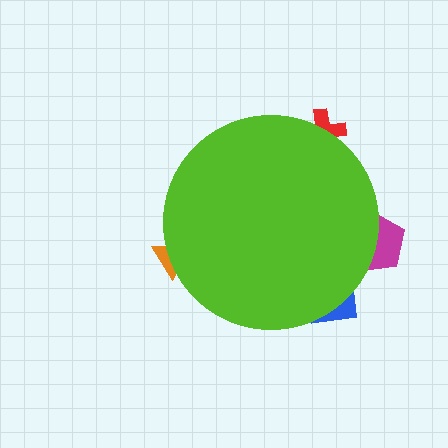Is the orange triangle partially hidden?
Yes, the orange triangle is partially hidden behind the lime circle.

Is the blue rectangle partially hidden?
Yes, the blue rectangle is partially hidden behind the lime circle.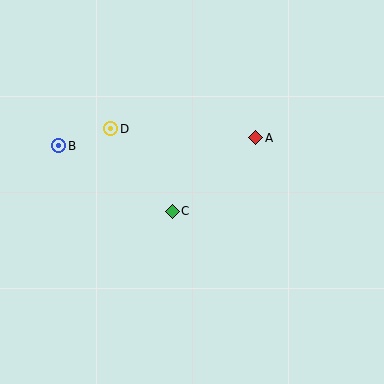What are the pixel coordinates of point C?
Point C is at (172, 211).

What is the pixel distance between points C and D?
The distance between C and D is 103 pixels.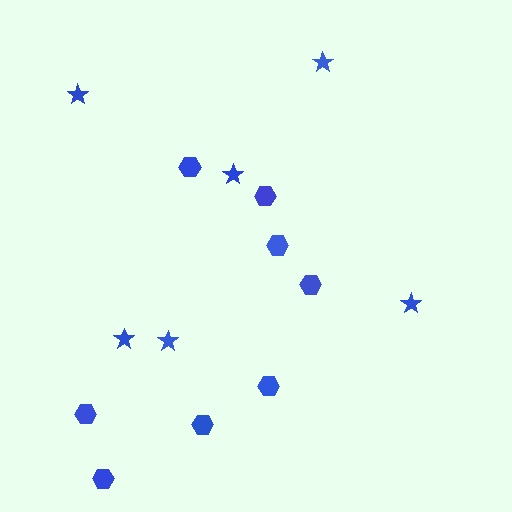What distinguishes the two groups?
There are 2 groups: one group of hexagons (8) and one group of stars (6).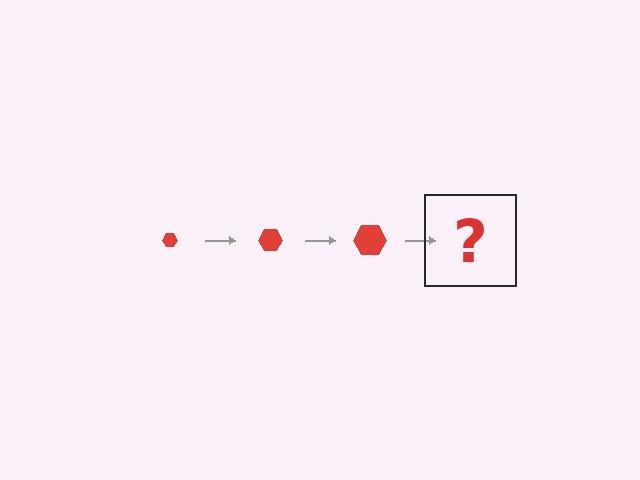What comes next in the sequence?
The next element should be a red hexagon, larger than the previous one.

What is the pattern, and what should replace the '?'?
The pattern is that the hexagon gets progressively larger each step. The '?' should be a red hexagon, larger than the previous one.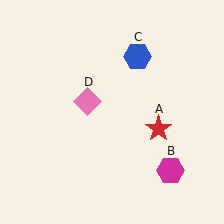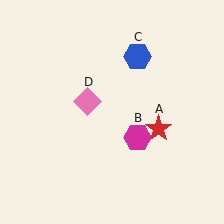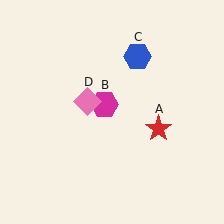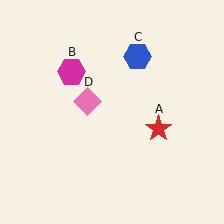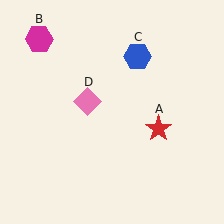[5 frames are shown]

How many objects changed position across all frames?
1 object changed position: magenta hexagon (object B).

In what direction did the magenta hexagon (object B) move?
The magenta hexagon (object B) moved up and to the left.